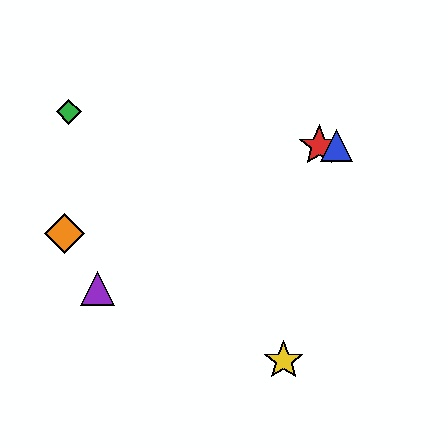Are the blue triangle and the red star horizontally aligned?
Yes, both are at y≈146.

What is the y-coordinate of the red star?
The red star is at y≈146.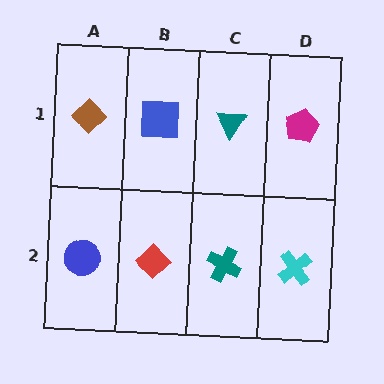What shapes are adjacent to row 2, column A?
A brown diamond (row 1, column A), a red diamond (row 2, column B).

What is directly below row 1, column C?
A teal cross.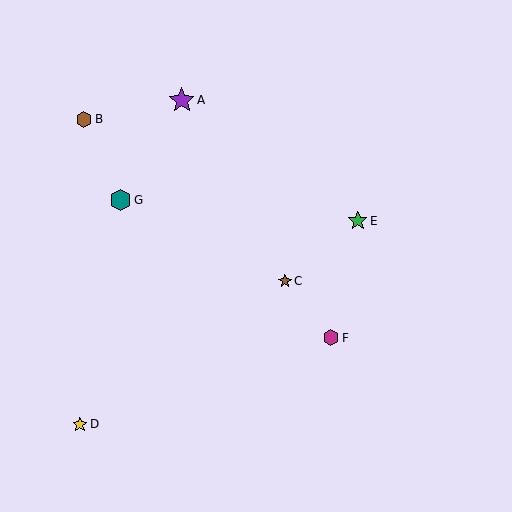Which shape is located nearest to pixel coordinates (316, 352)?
The magenta hexagon (labeled F) at (331, 338) is nearest to that location.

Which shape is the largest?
The purple star (labeled A) is the largest.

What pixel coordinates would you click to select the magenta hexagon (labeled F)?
Click at (331, 338) to select the magenta hexagon F.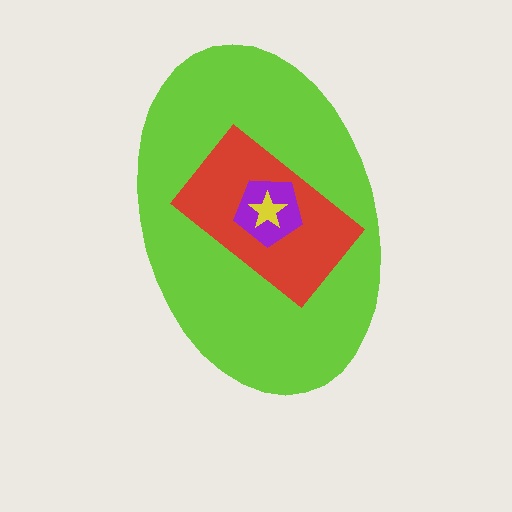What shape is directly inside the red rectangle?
The purple pentagon.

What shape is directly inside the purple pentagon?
The yellow star.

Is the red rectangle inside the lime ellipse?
Yes.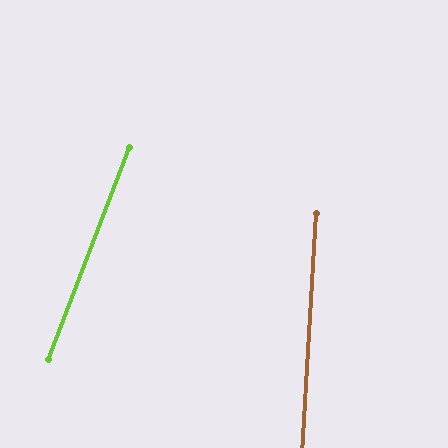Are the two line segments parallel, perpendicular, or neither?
Neither parallel nor perpendicular — they differ by about 17°.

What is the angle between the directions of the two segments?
Approximately 17 degrees.